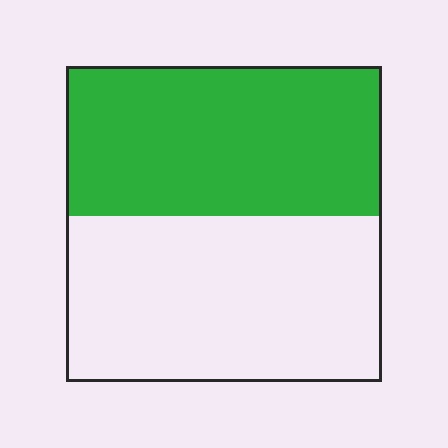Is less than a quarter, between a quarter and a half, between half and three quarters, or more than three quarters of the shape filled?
Between a quarter and a half.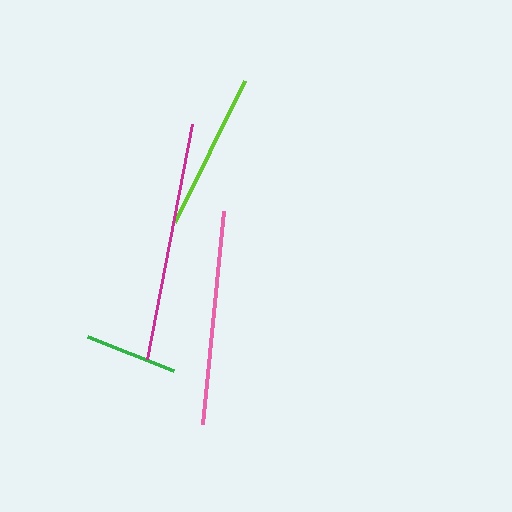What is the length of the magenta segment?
The magenta segment is approximately 240 pixels long.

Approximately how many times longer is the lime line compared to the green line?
The lime line is approximately 1.7 times the length of the green line.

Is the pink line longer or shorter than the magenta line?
The magenta line is longer than the pink line.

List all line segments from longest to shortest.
From longest to shortest: magenta, pink, lime, green.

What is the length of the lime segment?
The lime segment is approximately 158 pixels long.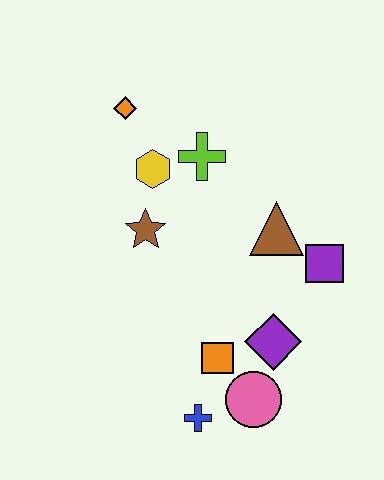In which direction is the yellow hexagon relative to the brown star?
The yellow hexagon is above the brown star.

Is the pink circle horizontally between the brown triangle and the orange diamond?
Yes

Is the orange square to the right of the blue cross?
Yes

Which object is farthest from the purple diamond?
The orange diamond is farthest from the purple diamond.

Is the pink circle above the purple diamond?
No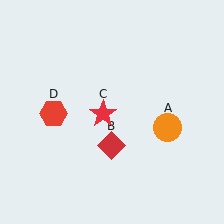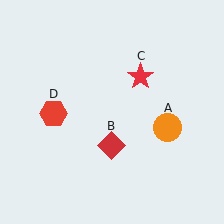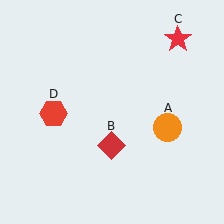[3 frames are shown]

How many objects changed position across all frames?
1 object changed position: red star (object C).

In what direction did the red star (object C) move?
The red star (object C) moved up and to the right.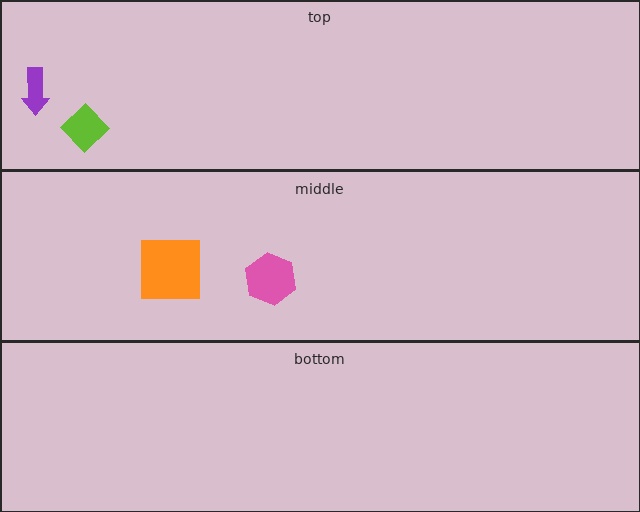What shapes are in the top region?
The purple arrow, the lime diamond.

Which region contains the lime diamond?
The top region.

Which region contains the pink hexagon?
The middle region.